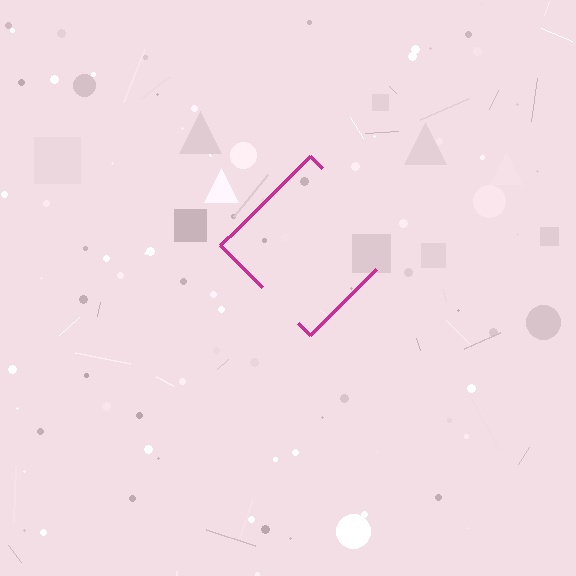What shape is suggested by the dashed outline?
The dashed outline suggests a diamond.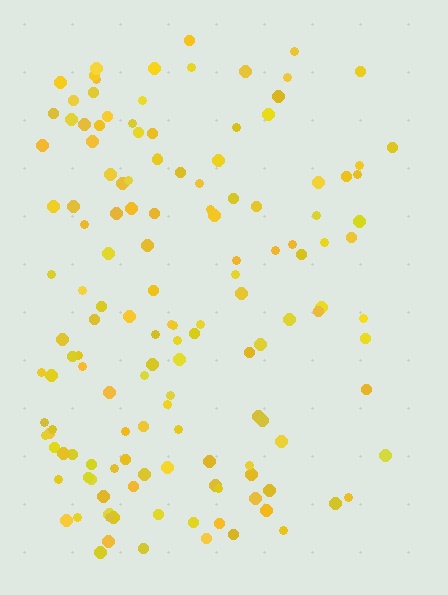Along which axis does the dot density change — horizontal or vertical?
Horizontal.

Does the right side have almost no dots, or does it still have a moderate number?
Still a moderate number, just noticeably fewer than the left.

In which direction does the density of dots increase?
From right to left, with the left side densest.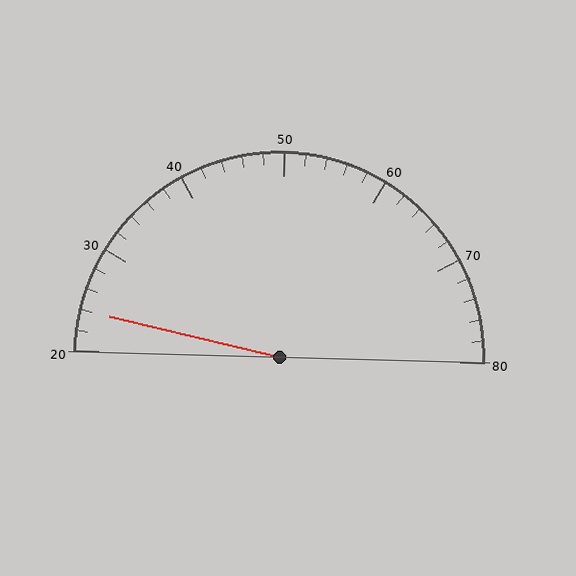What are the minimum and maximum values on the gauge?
The gauge ranges from 20 to 80.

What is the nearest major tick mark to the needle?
The nearest major tick mark is 20.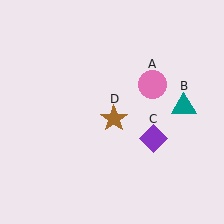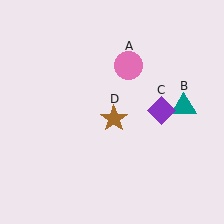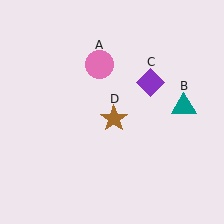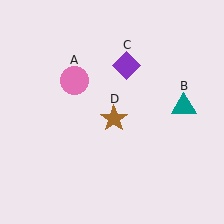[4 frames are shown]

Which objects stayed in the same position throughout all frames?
Teal triangle (object B) and brown star (object D) remained stationary.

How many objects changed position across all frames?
2 objects changed position: pink circle (object A), purple diamond (object C).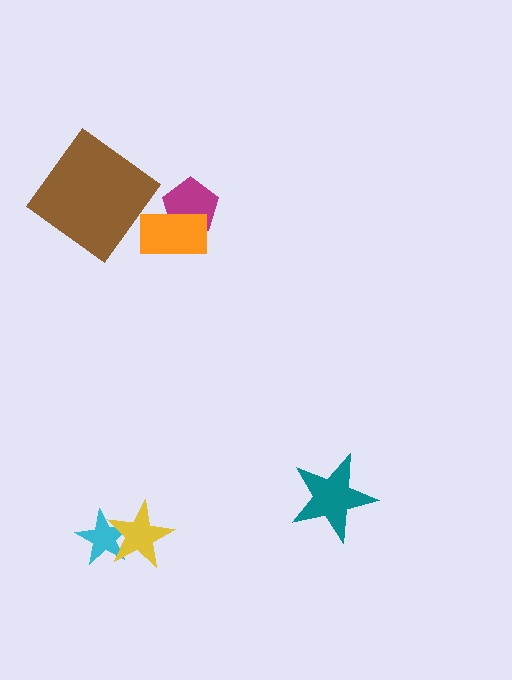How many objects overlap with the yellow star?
1 object overlaps with the yellow star.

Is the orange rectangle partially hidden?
No, no other shape covers it.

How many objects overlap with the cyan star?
1 object overlaps with the cyan star.